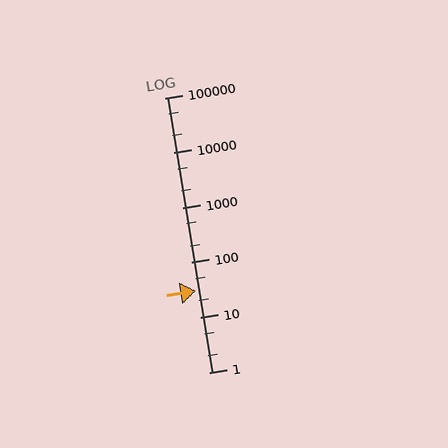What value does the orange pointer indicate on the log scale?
The pointer indicates approximately 30.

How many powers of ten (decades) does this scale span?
The scale spans 5 decades, from 1 to 100000.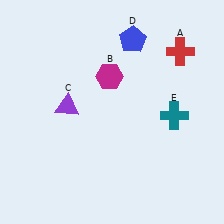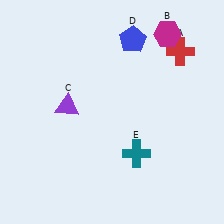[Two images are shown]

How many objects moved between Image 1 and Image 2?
2 objects moved between the two images.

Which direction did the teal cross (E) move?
The teal cross (E) moved down.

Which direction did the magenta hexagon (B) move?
The magenta hexagon (B) moved right.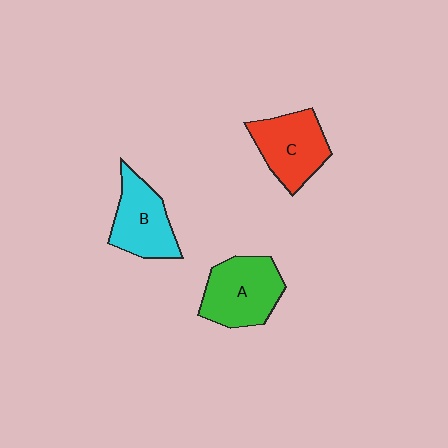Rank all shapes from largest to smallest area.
From largest to smallest: A (green), C (red), B (cyan).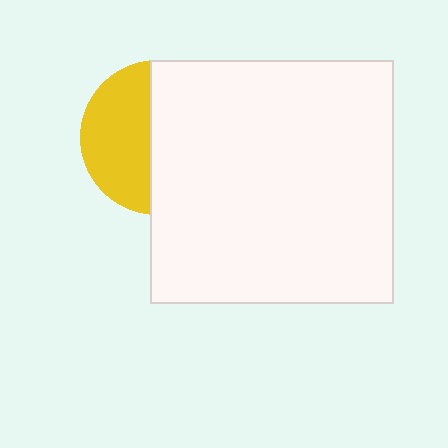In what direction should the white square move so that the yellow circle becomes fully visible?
The white square should move right. That is the shortest direction to clear the overlap and leave the yellow circle fully visible.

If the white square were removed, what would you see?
You would see the complete yellow circle.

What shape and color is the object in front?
The object in front is a white square.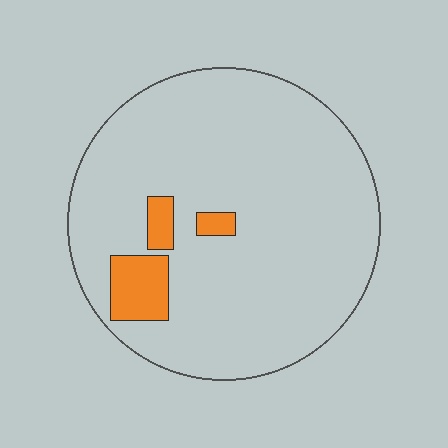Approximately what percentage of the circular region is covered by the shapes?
Approximately 10%.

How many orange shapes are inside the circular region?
3.